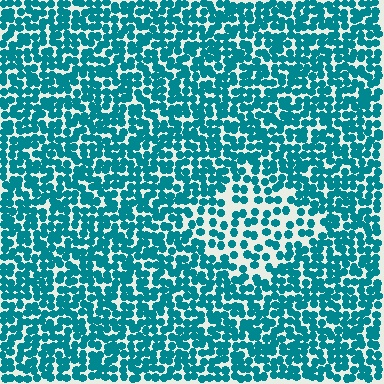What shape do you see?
I see a diamond.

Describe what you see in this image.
The image contains small teal elements arranged at two different densities. A diamond-shaped region is visible where the elements are less densely packed than the surrounding area.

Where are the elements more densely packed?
The elements are more densely packed outside the diamond boundary.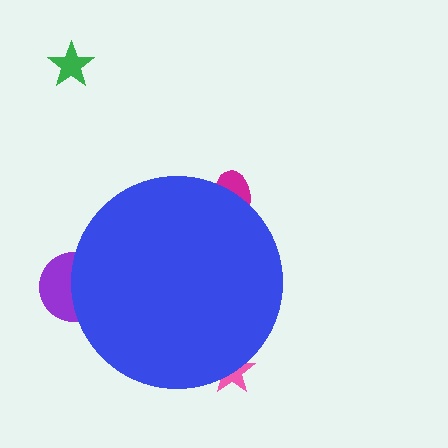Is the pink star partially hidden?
Yes, the pink star is partially hidden behind the blue circle.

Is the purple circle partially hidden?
Yes, the purple circle is partially hidden behind the blue circle.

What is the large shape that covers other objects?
A blue circle.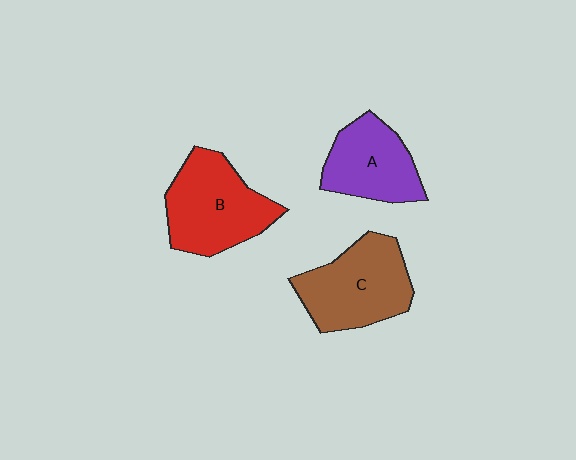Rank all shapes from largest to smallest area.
From largest to smallest: B (red), C (brown), A (purple).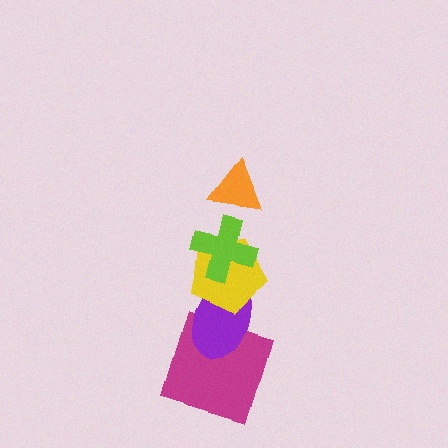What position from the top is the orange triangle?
The orange triangle is 1st from the top.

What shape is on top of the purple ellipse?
The yellow pentagon is on top of the purple ellipse.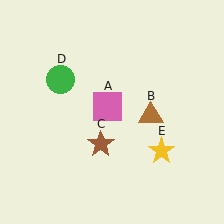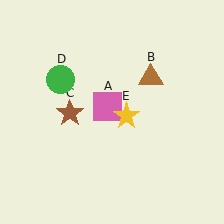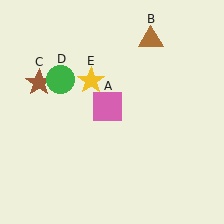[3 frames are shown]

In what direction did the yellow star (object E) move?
The yellow star (object E) moved up and to the left.